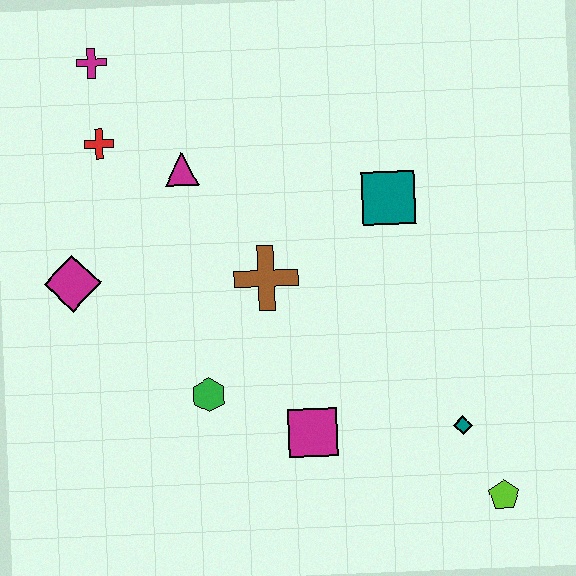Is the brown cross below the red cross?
Yes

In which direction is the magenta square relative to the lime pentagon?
The magenta square is to the left of the lime pentagon.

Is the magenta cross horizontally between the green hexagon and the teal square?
No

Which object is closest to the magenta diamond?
The red cross is closest to the magenta diamond.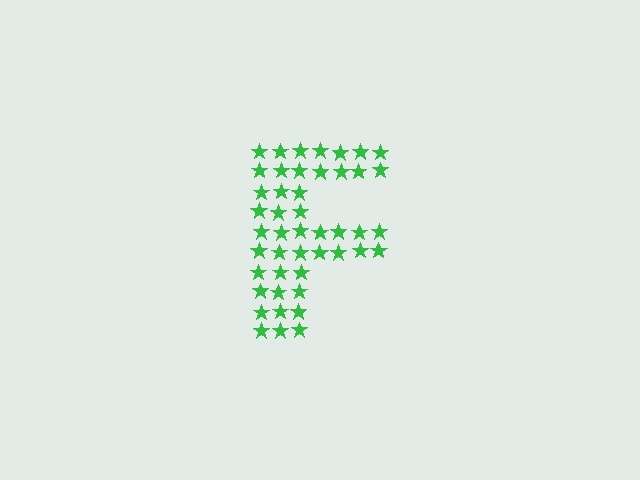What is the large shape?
The large shape is the letter F.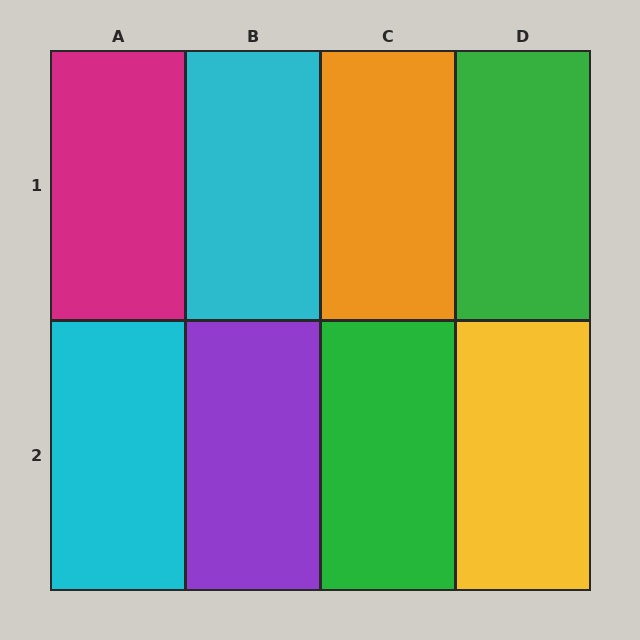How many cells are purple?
1 cell is purple.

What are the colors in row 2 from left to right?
Cyan, purple, green, yellow.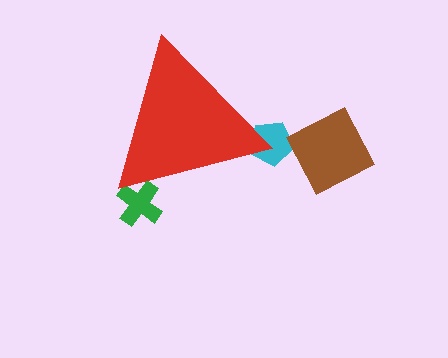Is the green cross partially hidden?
Yes, the green cross is partially hidden behind the red triangle.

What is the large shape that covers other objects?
A red triangle.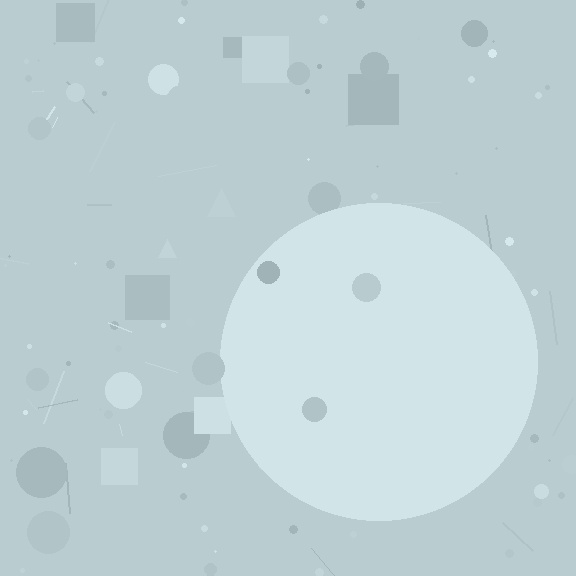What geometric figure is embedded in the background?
A circle is embedded in the background.